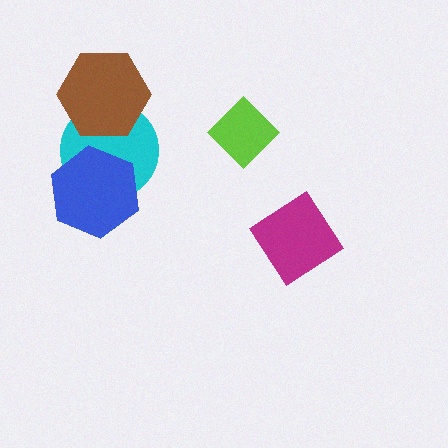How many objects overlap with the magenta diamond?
0 objects overlap with the magenta diamond.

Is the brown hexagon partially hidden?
No, no other shape covers it.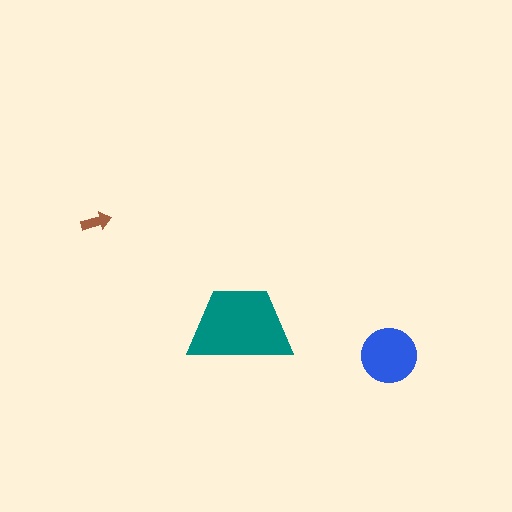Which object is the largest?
The teal trapezoid.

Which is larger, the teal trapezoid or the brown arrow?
The teal trapezoid.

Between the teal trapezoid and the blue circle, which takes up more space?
The teal trapezoid.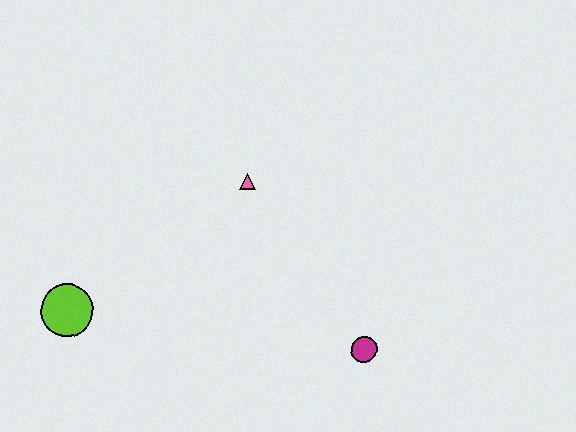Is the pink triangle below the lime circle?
No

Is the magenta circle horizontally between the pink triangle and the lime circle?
No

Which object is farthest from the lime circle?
The magenta circle is farthest from the lime circle.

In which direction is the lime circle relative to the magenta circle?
The lime circle is to the left of the magenta circle.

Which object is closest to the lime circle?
The pink triangle is closest to the lime circle.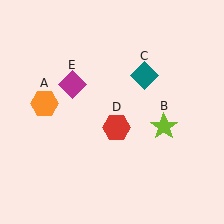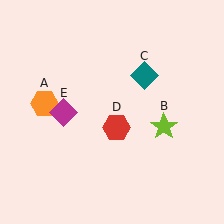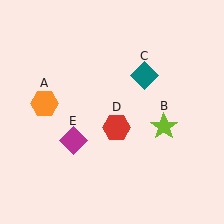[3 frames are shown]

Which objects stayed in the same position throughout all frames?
Orange hexagon (object A) and lime star (object B) and teal diamond (object C) and red hexagon (object D) remained stationary.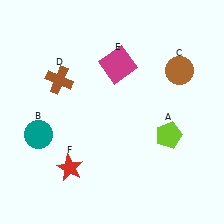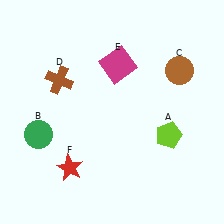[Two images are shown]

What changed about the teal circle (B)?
In Image 1, B is teal. In Image 2, it changed to green.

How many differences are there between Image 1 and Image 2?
There is 1 difference between the two images.